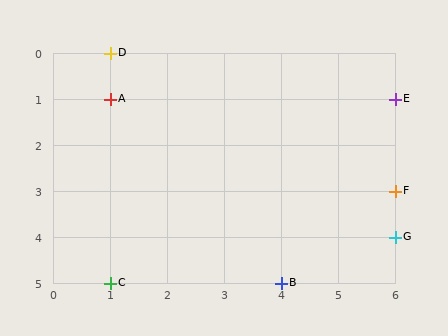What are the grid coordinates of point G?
Point G is at grid coordinates (6, 4).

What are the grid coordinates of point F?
Point F is at grid coordinates (6, 3).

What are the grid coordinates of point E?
Point E is at grid coordinates (6, 1).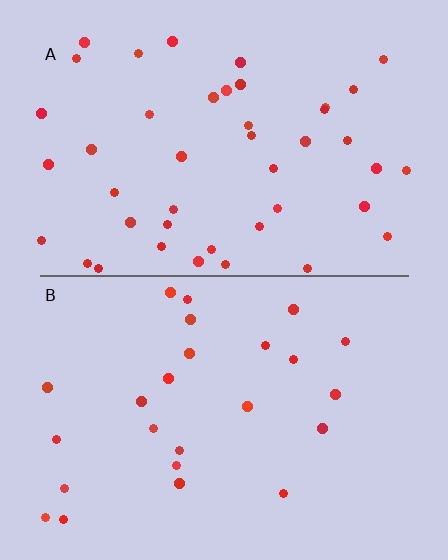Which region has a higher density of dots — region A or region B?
A (the top).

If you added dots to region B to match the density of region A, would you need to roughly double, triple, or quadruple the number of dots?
Approximately double.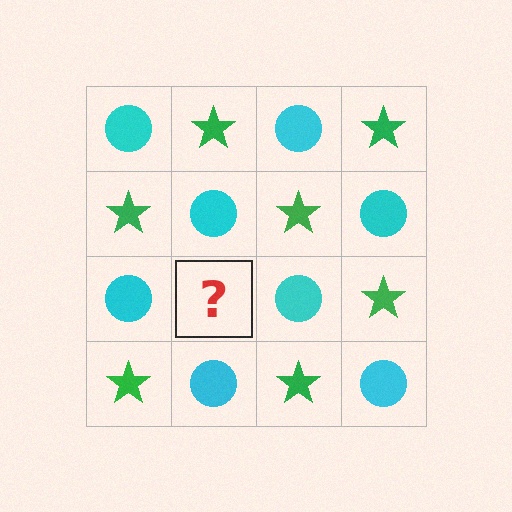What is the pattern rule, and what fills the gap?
The rule is that it alternates cyan circle and green star in a checkerboard pattern. The gap should be filled with a green star.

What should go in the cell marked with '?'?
The missing cell should contain a green star.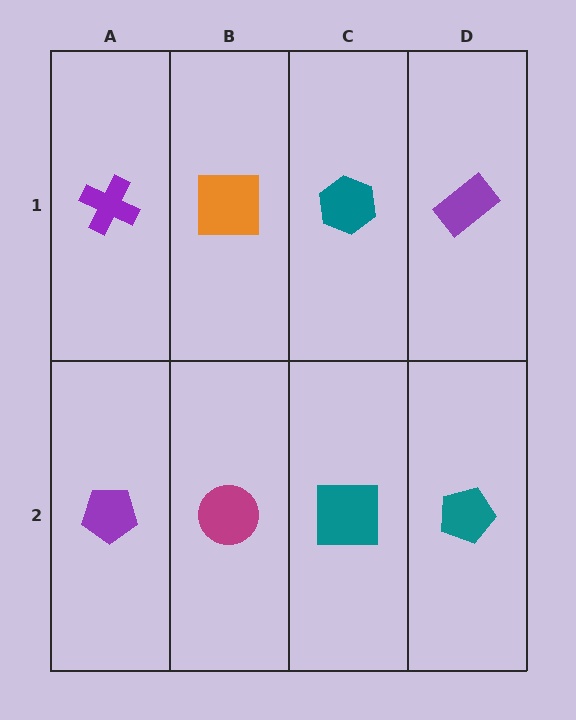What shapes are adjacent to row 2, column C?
A teal hexagon (row 1, column C), a magenta circle (row 2, column B), a teal pentagon (row 2, column D).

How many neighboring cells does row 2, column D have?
2.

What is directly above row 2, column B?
An orange square.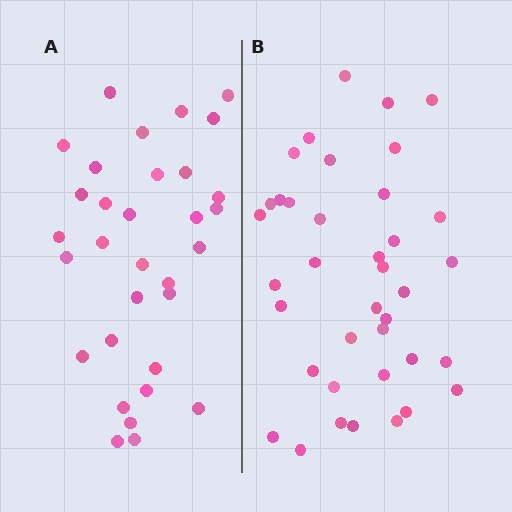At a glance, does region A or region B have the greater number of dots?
Region B (the right region) has more dots.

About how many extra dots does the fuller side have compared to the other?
Region B has about 6 more dots than region A.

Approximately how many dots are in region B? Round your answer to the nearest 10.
About 40 dots. (The exact count is 38, which rounds to 40.)